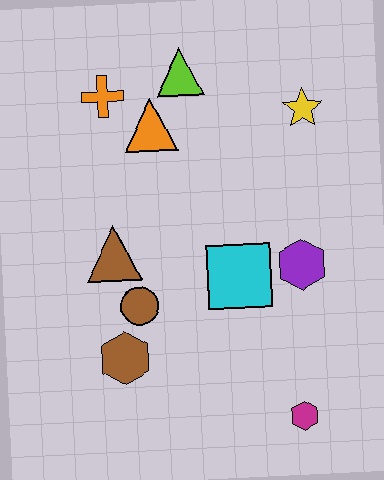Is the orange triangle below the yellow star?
Yes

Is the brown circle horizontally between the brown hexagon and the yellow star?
Yes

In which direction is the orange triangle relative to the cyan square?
The orange triangle is above the cyan square.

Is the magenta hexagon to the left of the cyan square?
No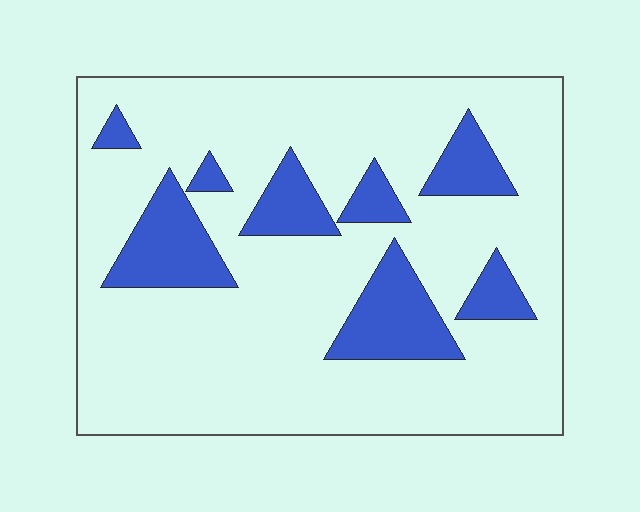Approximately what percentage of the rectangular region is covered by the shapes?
Approximately 20%.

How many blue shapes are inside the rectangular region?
8.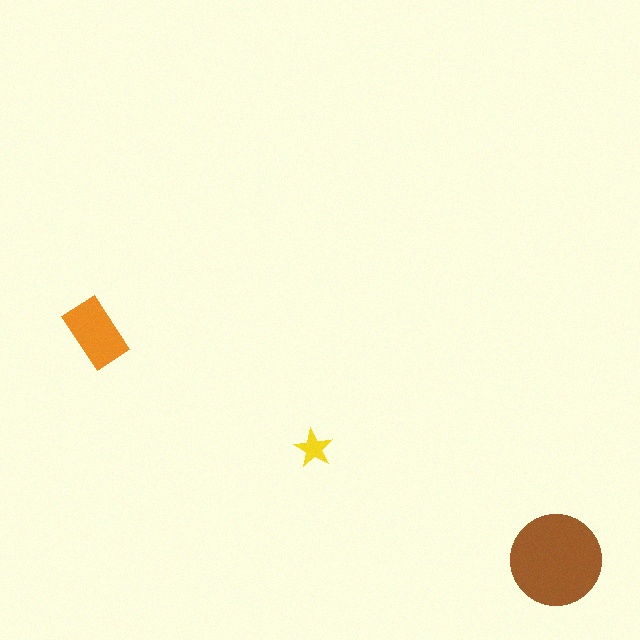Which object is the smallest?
The yellow star.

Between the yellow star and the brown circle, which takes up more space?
The brown circle.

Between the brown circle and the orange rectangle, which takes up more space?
The brown circle.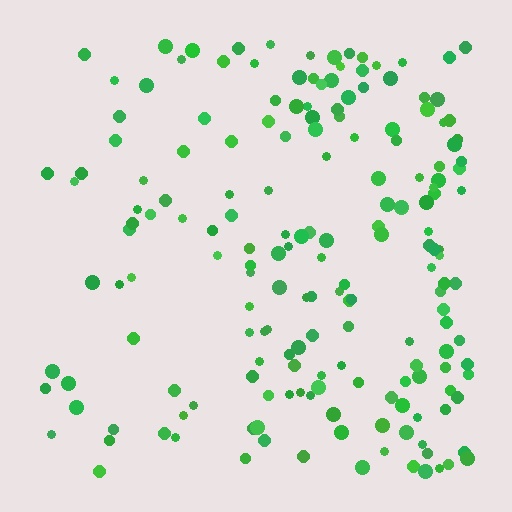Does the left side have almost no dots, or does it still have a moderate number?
Still a moderate number, just noticeably fewer than the right.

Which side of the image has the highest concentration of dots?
The right.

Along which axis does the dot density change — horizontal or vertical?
Horizontal.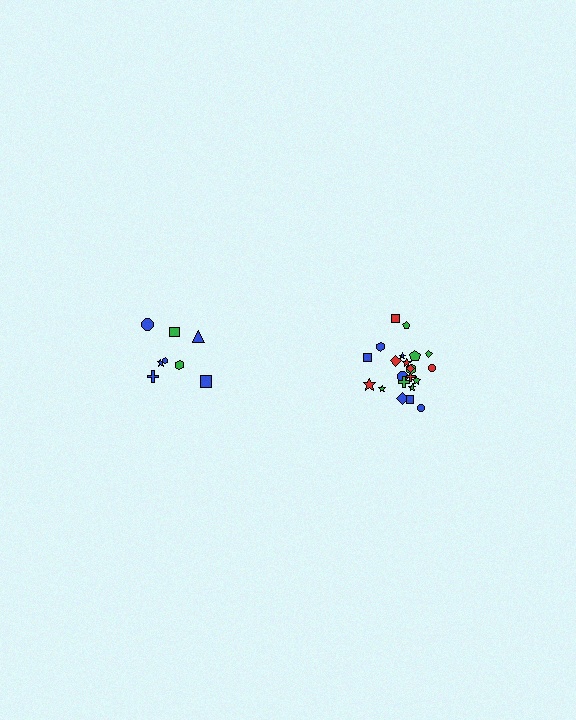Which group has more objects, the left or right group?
The right group.